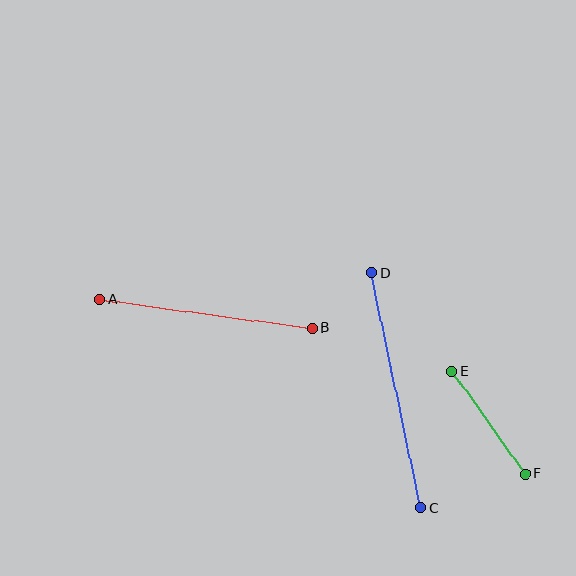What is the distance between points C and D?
The distance is approximately 240 pixels.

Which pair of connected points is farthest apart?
Points C and D are farthest apart.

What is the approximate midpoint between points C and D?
The midpoint is at approximately (396, 390) pixels.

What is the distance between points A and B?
The distance is approximately 214 pixels.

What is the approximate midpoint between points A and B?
The midpoint is at approximately (206, 314) pixels.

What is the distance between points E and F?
The distance is approximately 126 pixels.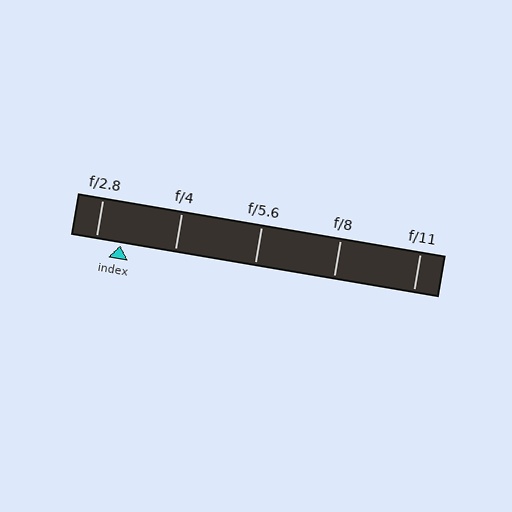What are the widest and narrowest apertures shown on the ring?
The widest aperture shown is f/2.8 and the narrowest is f/11.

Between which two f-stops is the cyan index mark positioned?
The index mark is between f/2.8 and f/4.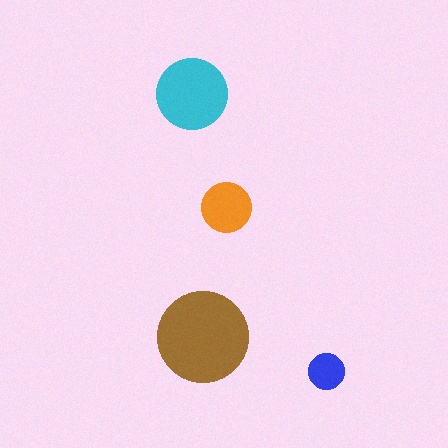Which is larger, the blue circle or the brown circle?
The brown one.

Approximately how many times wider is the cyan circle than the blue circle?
About 2 times wider.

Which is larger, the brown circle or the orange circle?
The brown one.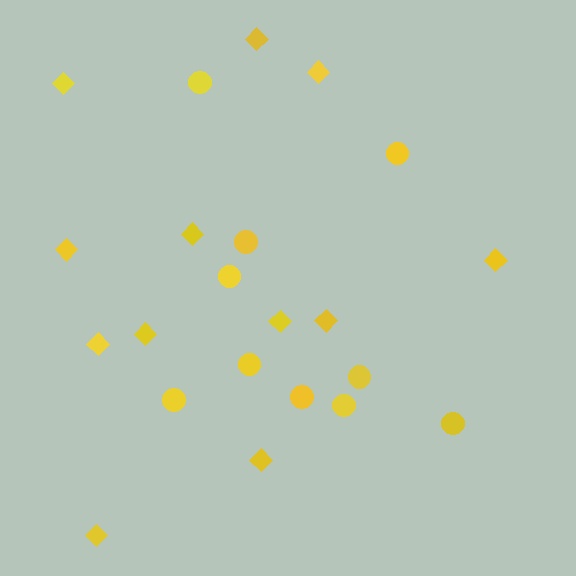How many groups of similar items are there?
There are 2 groups: one group of diamonds (12) and one group of circles (10).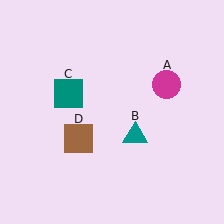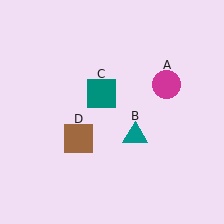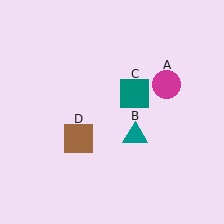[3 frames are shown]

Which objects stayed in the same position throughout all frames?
Magenta circle (object A) and teal triangle (object B) and brown square (object D) remained stationary.